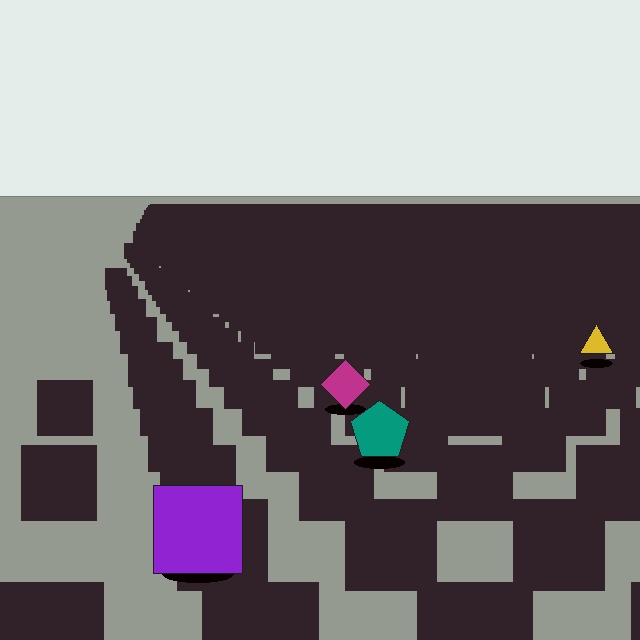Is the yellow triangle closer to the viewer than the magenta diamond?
No. The magenta diamond is closer — you can tell from the texture gradient: the ground texture is coarser near it.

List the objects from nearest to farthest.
From nearest to farthest: the purple square, the teal pentagon, the magenta diamond, the yellow triangle.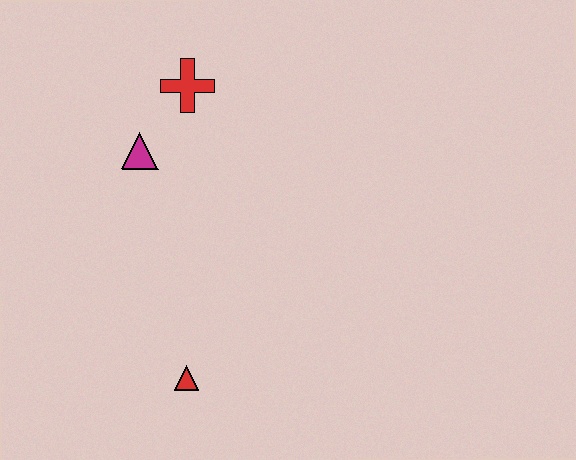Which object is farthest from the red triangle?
The red cross is farthest from the red triangle.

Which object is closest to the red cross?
The magenta triangle is closest to the red cross.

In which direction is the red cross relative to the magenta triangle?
The red cross is above the magenta triangle.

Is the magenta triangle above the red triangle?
Yes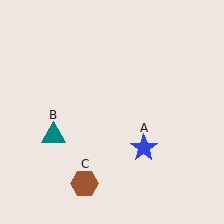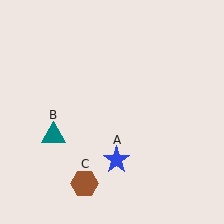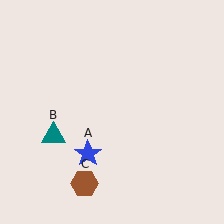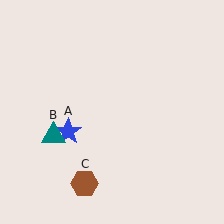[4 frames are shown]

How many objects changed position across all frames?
1 object changed position: blue star (object A).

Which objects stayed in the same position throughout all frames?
Teal triangle (object B) and brown hexagon (object C) remained stationary.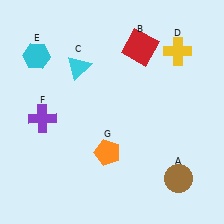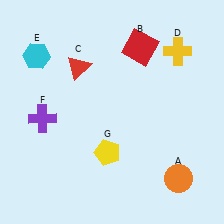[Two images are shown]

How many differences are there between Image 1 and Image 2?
There are 3 differences between the two images.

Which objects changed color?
A changed from brown to orange. C changed from cyan to red. G changed from orange to yellow.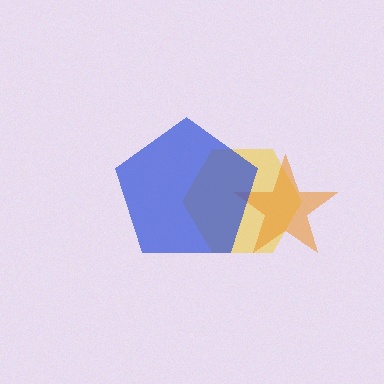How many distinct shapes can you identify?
There are 3 distinct shapes: a yellow hexagon, an orange star, a blue pentagon.